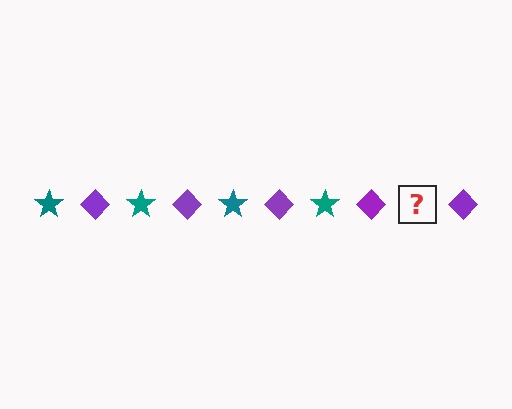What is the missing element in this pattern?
The missing element is a teal star.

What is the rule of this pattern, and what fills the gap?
The rule is that the pattern alternates between teal star and purple diamond. The gap should be filled with a teal star.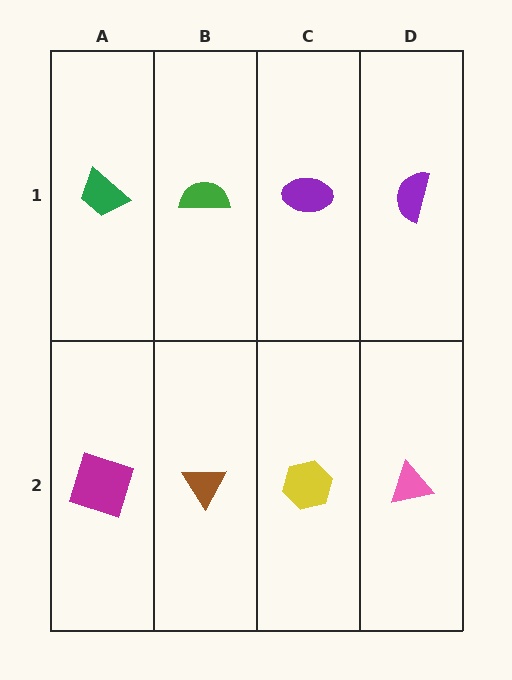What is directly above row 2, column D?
A purple semicircle.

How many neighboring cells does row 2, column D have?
2.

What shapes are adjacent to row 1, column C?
A yellow hexagon (row 2, column C), a green semicircle (row 1, column B), a purple semicircle (row 1, column D).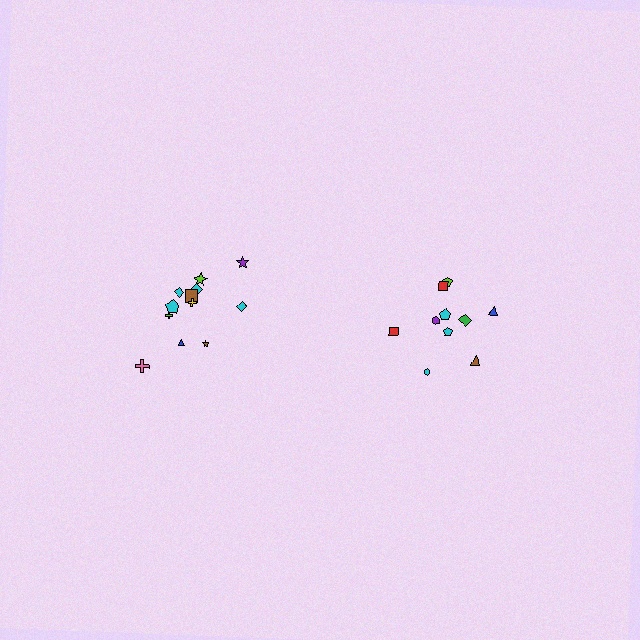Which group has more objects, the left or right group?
The left group.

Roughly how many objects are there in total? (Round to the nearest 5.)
Roughly 20 objects in total.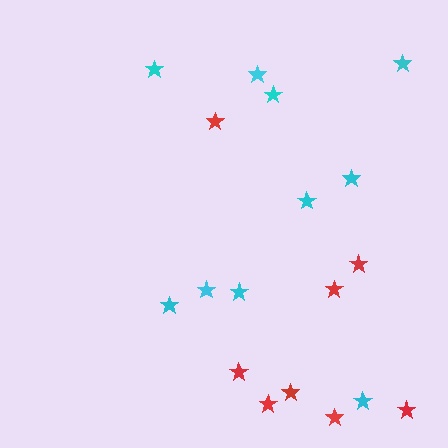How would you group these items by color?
There are 2 groups: one group of cyan stars (10) and one group of red stars (8).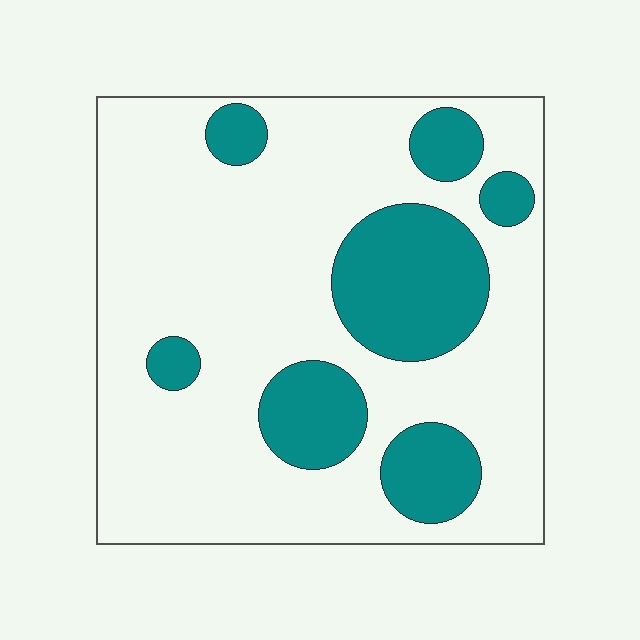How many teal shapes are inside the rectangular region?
7.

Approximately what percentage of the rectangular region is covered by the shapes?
Approximately 25%.